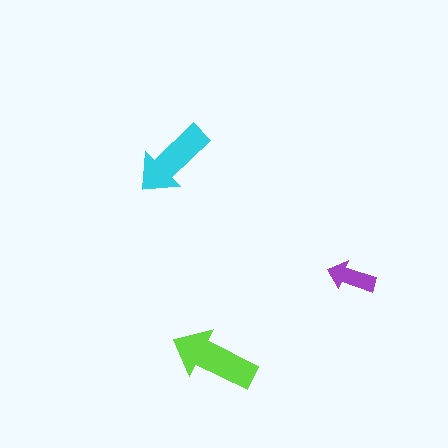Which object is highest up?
The cyan arrow is topmost.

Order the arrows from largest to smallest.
the lime one, the cyan one, the purple one.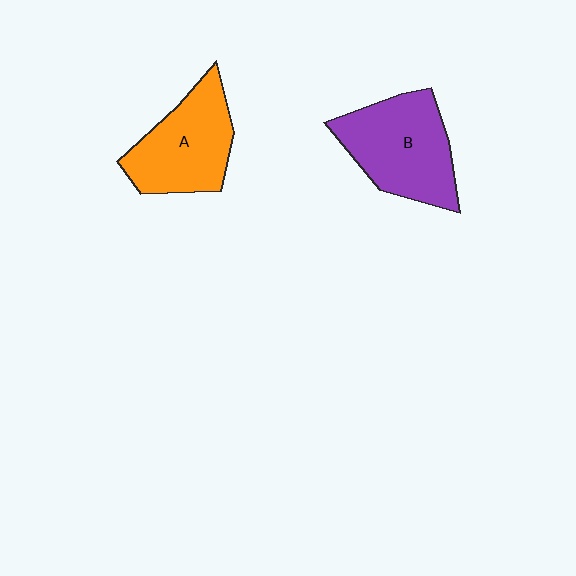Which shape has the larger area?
Shape B (purple).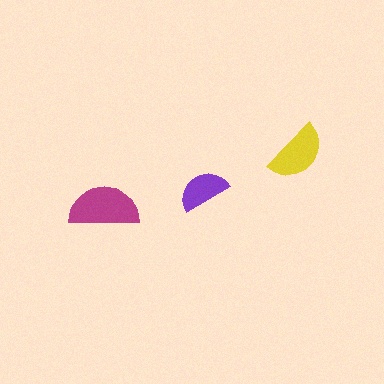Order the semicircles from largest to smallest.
the magenta one, the yellow one, the purple one.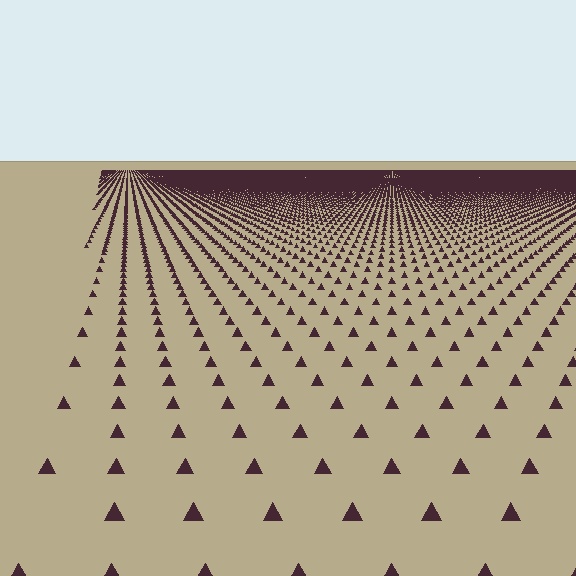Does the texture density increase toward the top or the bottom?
Density increases toward the top.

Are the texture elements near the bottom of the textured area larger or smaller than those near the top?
Larger. Near the bottom, elements are closer to the viewer and appear at a bigger on-screen size.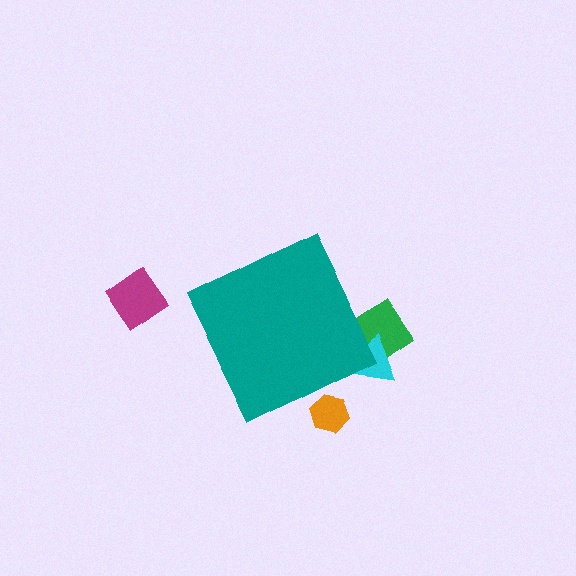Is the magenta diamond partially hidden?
No, the magenta diamond is fully visible.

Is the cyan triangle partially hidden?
Yes, the cyan triangle is partially hidden behind the teal diamond.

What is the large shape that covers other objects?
A teal diamond.